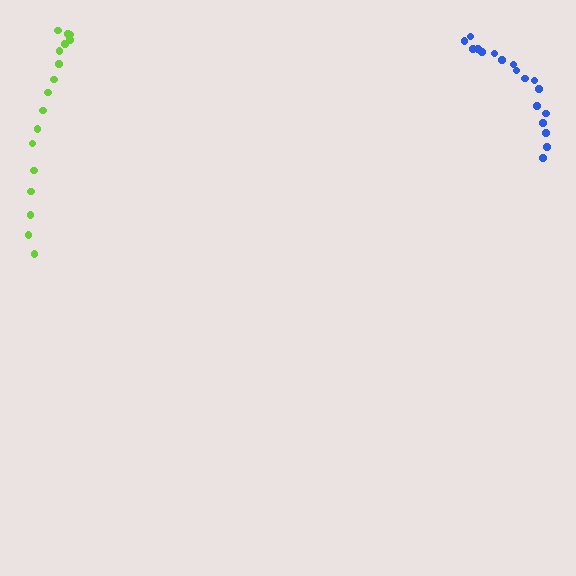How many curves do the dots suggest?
There are 2 distinct paths.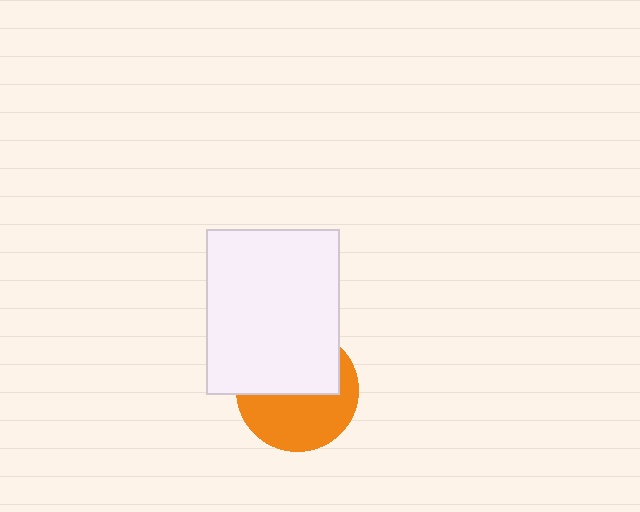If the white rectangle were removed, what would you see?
You would see the complete orange circle.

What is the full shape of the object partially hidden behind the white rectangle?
The partially hidden object is an orange circle.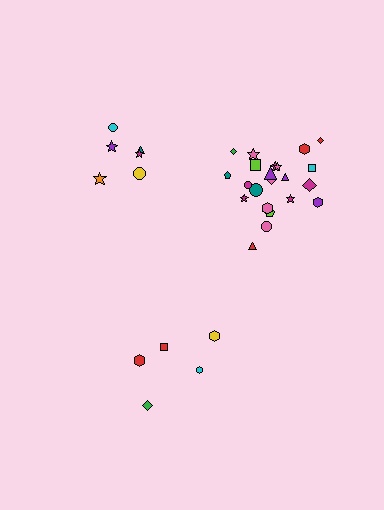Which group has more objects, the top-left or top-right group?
The top-right group.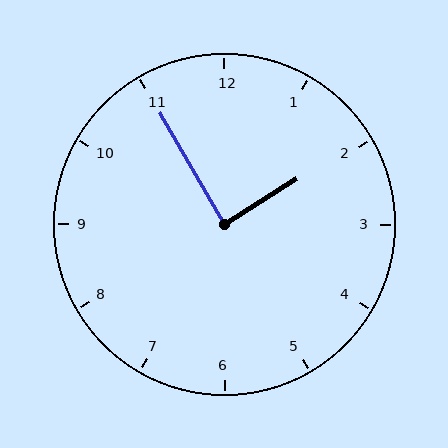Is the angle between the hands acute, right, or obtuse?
It is right.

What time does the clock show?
1:55.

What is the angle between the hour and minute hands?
Approximately 88 degrees.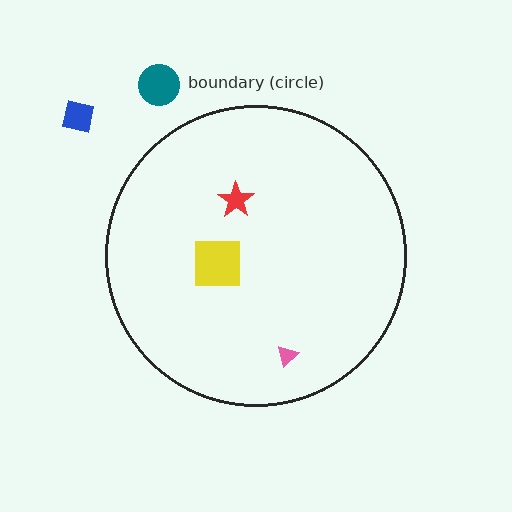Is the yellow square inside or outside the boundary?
Inside.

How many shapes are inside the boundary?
3 inside, 2 outside.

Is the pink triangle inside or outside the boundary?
Inside.